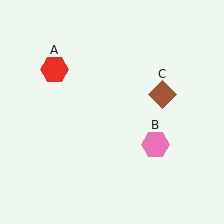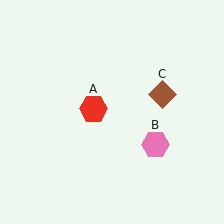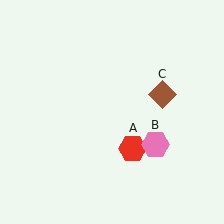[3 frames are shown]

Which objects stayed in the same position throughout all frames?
Pink hexagon (object B) and brown diamond (object C) remained stationary.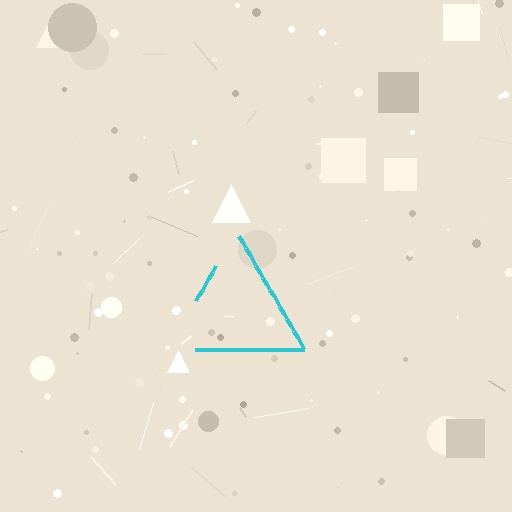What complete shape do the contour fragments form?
The contour fragments form a triangle.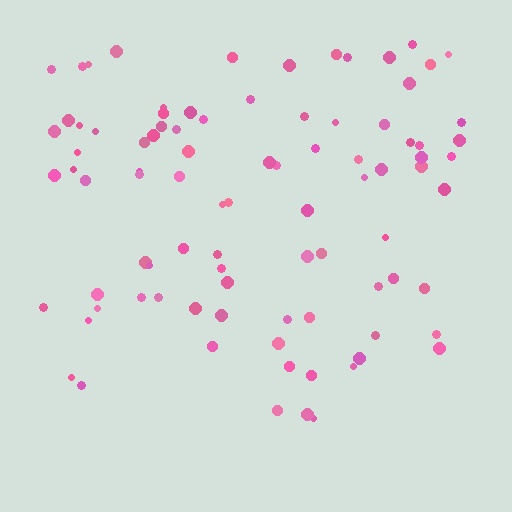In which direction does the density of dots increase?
From bottom to top, with the top side densest.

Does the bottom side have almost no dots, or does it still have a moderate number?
Still a moderate number, just noticeably fewer than the top.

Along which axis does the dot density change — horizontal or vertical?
Vertical.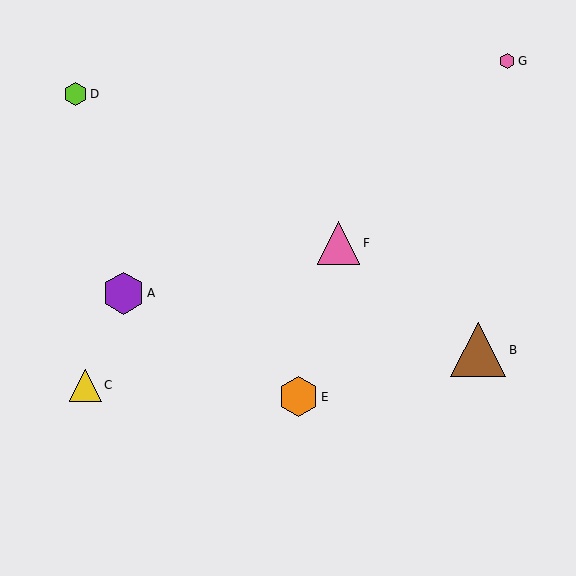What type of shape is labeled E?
Shape E is an orange hexagon.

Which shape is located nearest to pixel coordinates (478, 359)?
The brown triangle (labeled B) at (478, 350) is nearest to that location.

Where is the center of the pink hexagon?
The center of the pink hexagon is at (507, 61).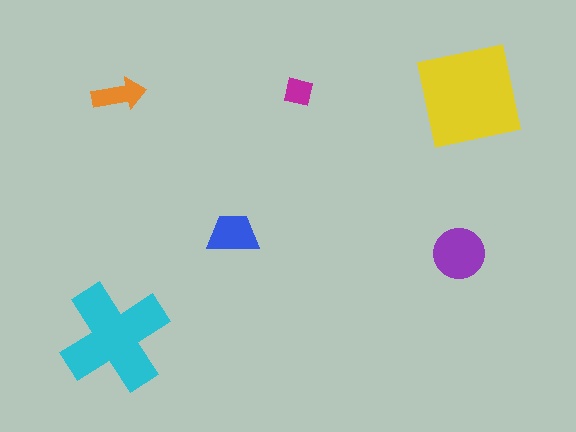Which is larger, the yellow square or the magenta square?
The yellow square.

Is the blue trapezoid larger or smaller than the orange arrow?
Larger.